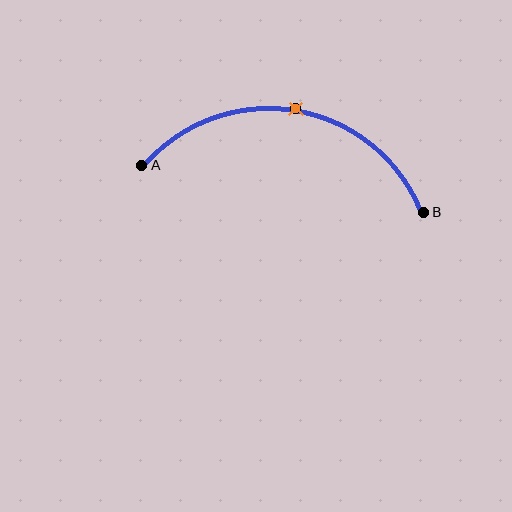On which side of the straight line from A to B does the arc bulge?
The arc bulges above the straight line connecting A and B.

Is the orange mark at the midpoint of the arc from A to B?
Yes. The orange mark lies on the arc at equal arc-length from both A and B — it is the arc midpoint.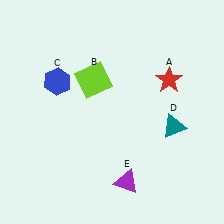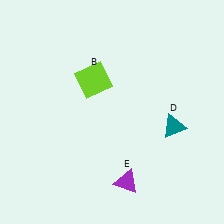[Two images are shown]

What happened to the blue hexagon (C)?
The blue hexagon (C) was removed in Image 2. It was in the top-left area of Image 1.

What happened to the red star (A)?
The red star (A) was removed in Image 2. It was in the top-right area of Image 1.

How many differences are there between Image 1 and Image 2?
There are 2 differences between the two images.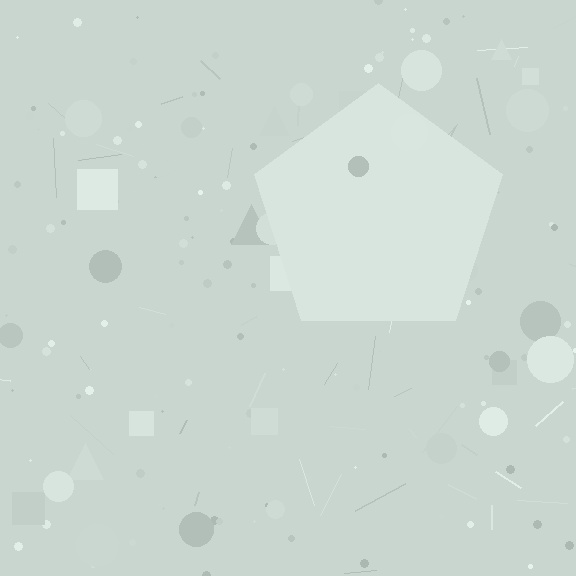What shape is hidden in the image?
A pentagon is hidden in the image.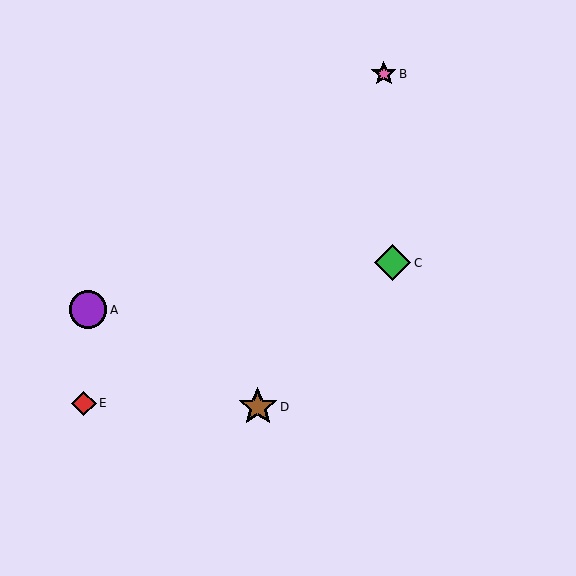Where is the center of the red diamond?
The center of the red diamond is at (84, 403).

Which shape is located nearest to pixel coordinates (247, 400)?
The brown star (labeled D) at (258, 407) is nearest to that location.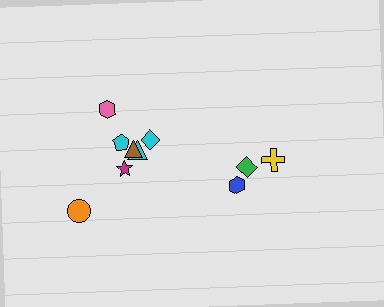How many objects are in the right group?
There are 3 objects.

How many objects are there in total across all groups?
There are 10 objects.